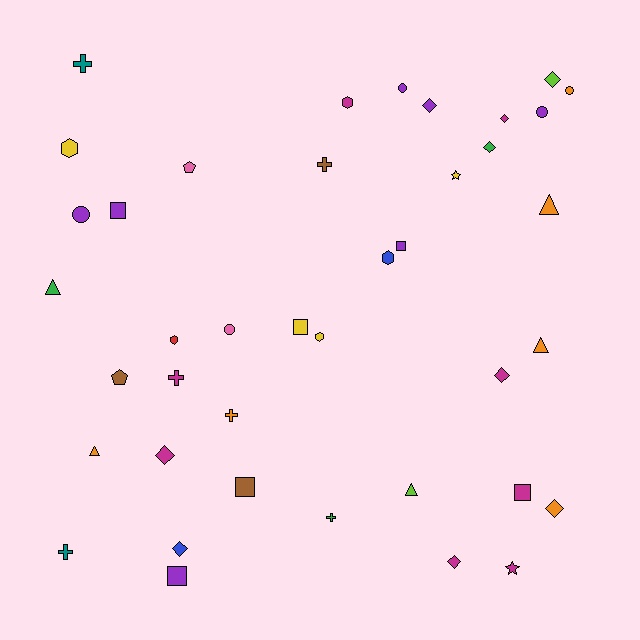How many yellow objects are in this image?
There are 4 yellow objects.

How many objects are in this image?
There are 40 objects.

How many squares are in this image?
There are 6 squares.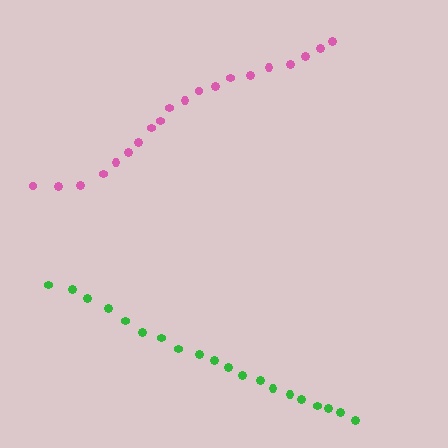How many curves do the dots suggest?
There are 2 distinct paths.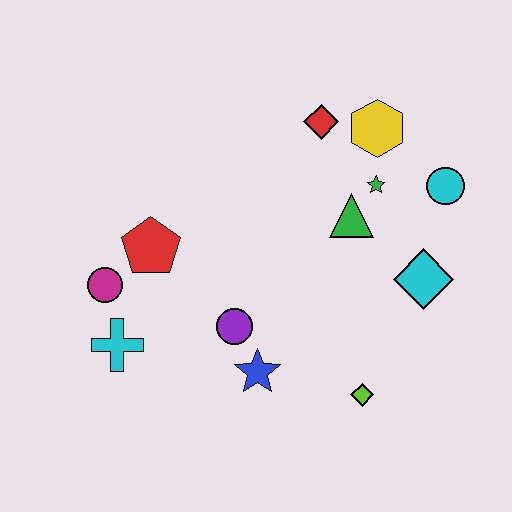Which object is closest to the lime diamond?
The blue star is closest to the lime diamond.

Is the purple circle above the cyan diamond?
No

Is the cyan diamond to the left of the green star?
No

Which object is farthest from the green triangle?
The cyan cross is farthest from the green triangle.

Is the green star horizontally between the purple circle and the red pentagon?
No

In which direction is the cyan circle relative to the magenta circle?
The cyan circle is to the right of the magenta circle.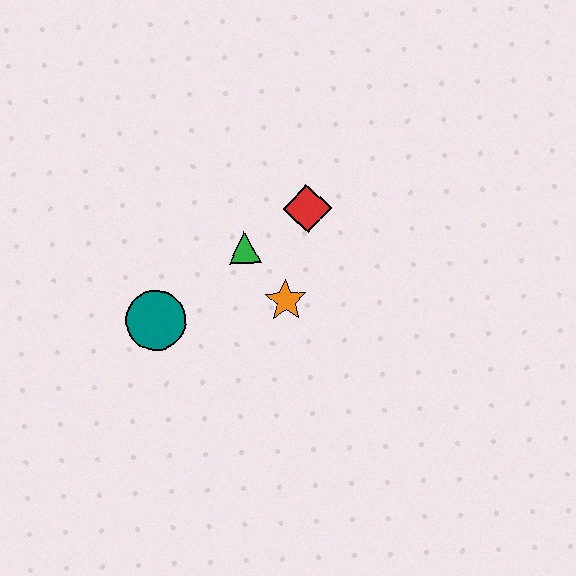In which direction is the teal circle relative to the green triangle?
The teal circle is to the left of the green triangle.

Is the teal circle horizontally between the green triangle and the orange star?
No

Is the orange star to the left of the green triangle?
No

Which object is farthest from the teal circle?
The red diamond is farthest from the teal circle.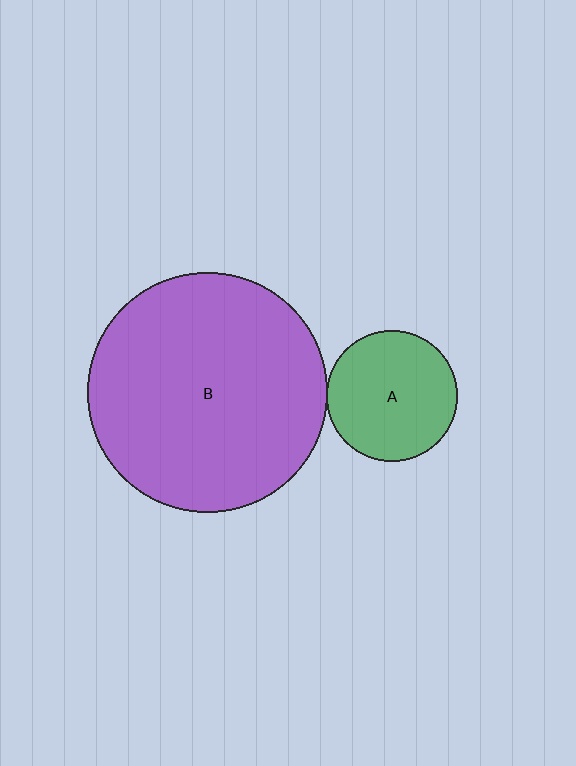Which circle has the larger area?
Circle B (purple).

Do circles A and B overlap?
Yes.